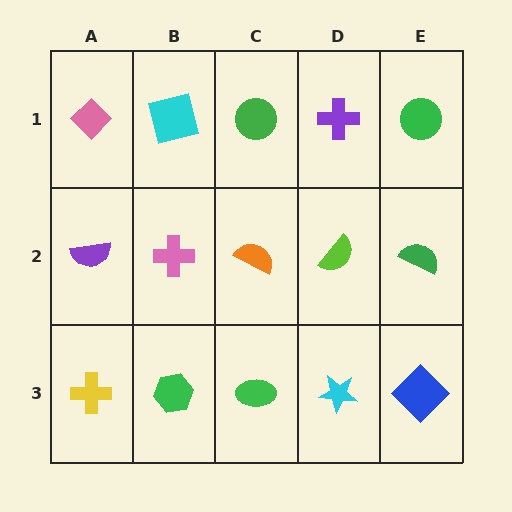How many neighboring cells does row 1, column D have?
3.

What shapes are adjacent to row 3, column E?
A green semicircle (row 2, column E), a cyan star (row 3, column D).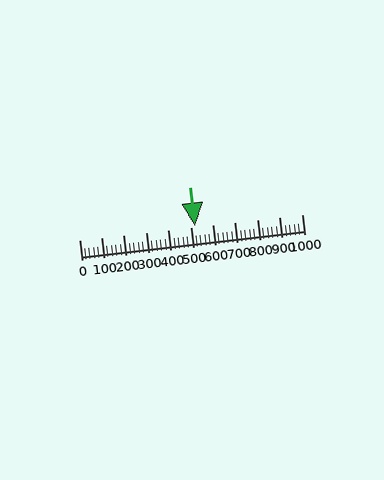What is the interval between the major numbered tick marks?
The major tick marks are spaced 100 units apart.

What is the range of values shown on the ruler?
The ruler shows values from 0 to 1000.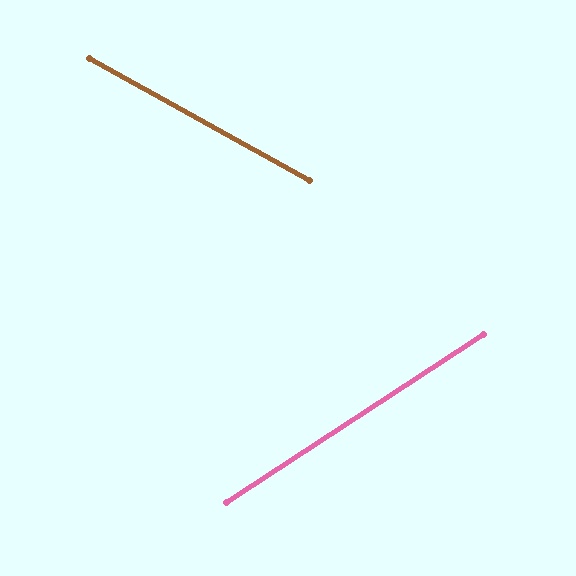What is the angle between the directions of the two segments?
Approximately 62 degrees.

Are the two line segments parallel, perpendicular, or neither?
Neither parallel nor perpendicular — they differ by about 62°.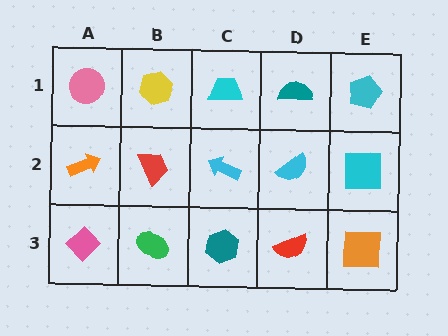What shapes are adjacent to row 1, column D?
A cyan semicircle (row 2, column D), a cyan trapezoid (row 1, column C), a cyan pentagon (row 1, column E).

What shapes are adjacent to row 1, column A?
An orange arrow (row 2, column A), a yellow hexagon (row 1, column B).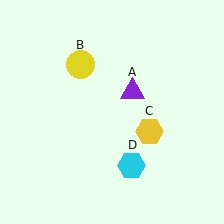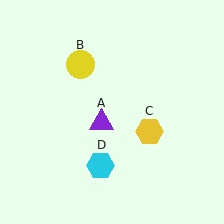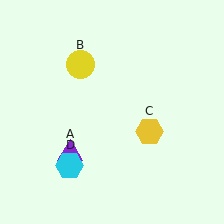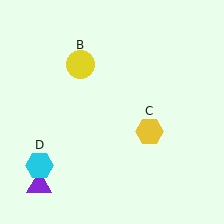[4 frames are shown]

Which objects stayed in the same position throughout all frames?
Yellow circle (object B) and yellow hexagon (object C) remained stationary.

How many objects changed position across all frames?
2 objects changed position: purple triangle (object A), cyan hexagon (object D).